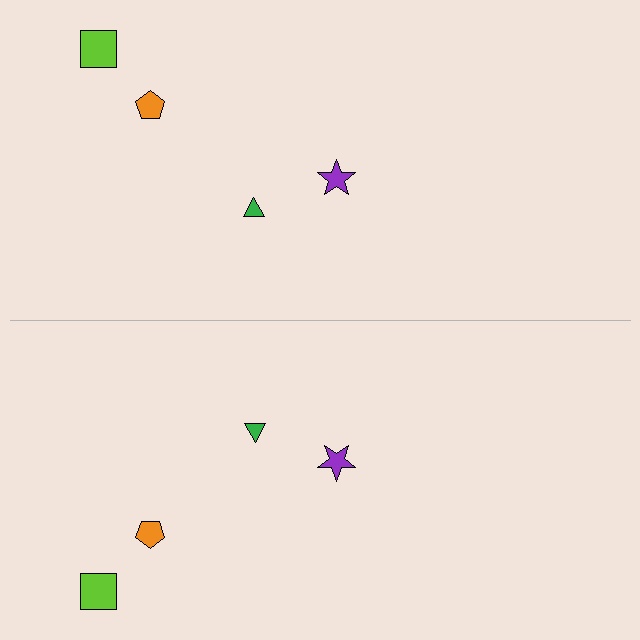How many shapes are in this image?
There are 8 shapes in this image.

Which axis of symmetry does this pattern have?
The pattern has a horizontal axis of symmetry running through the center of the image.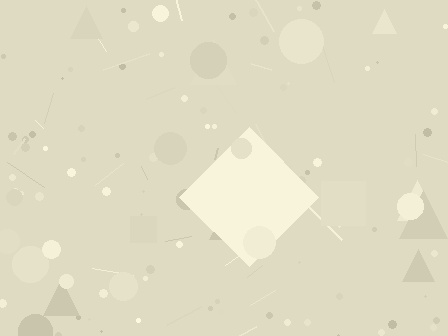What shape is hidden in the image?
A diamond is hidden in the image.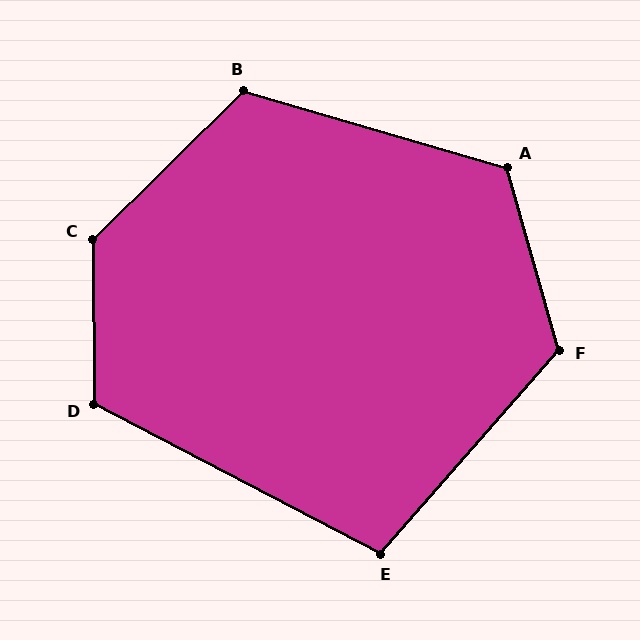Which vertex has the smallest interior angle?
E, at approximately 104 degrees.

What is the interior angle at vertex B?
Approximately 119 degrees (obtuse).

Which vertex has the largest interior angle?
C, at approximately 134 degrees.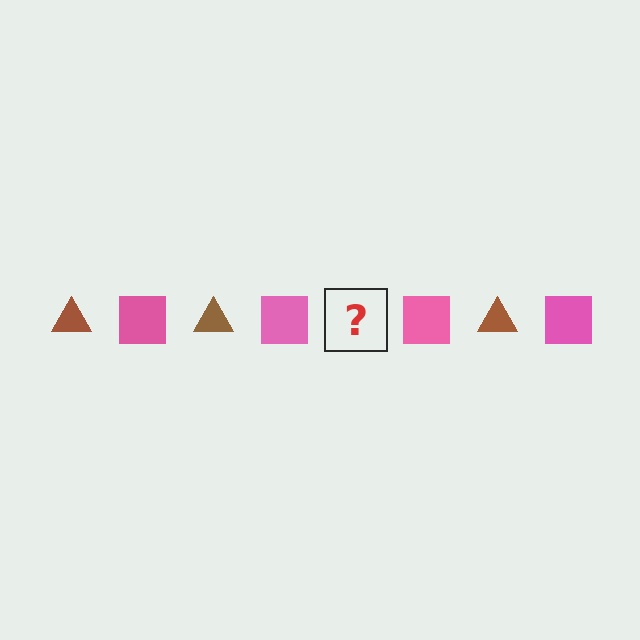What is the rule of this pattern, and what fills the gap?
The rule is that the pattern alternates between brown triangle and pink square. The gap should be filled with a brown triangle.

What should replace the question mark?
The question mark should be replaced with a brown triangle.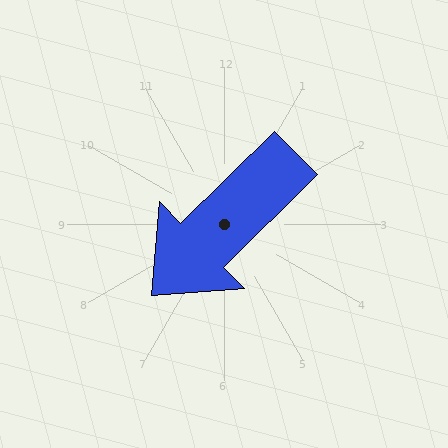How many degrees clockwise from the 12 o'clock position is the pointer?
Approximately 225 degrees.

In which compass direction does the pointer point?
Southwest.